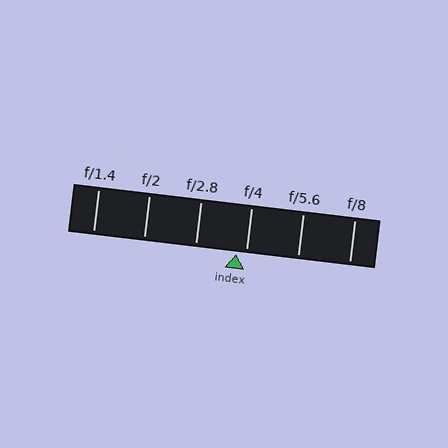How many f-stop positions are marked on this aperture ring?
There are 6 f-stop positions marked.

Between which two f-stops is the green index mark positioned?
The index mark is between f/2.8 and f/4.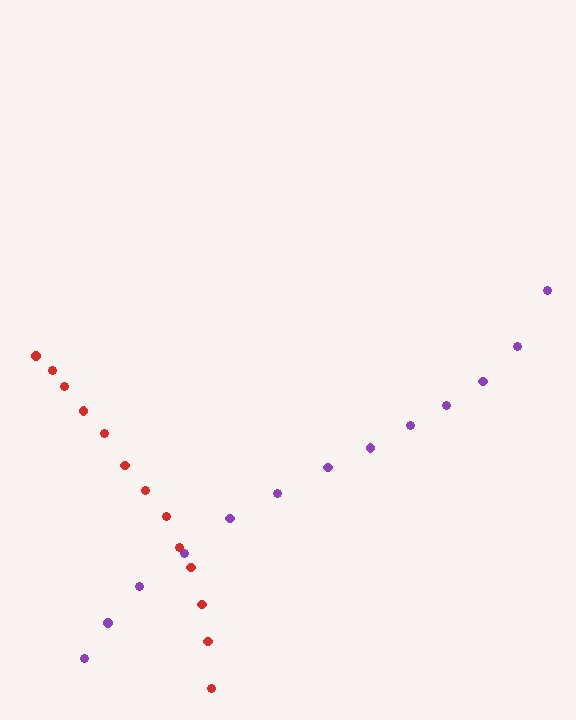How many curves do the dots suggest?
There are 2 distinct paths.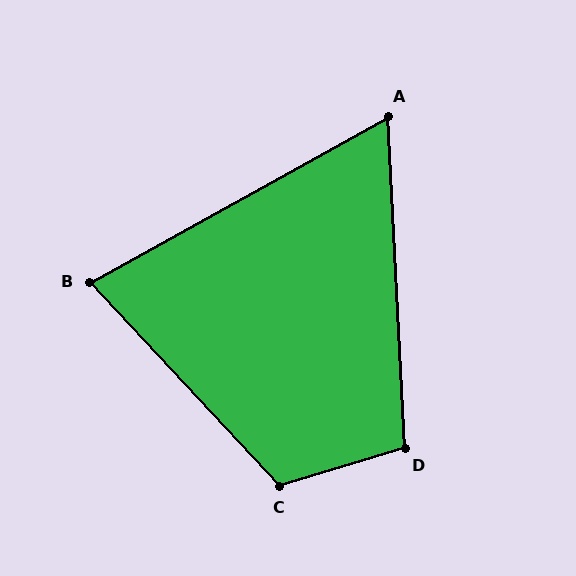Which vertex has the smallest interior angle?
A, at approximately 64 degrees.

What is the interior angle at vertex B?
Approximately 76 degrees (acute).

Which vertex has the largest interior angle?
C, at approximately 116 degrees.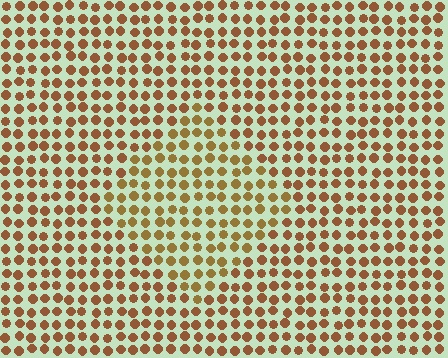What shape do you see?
I see a diamond.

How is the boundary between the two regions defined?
The boundary is defined purely by a slight shift in hue (about 20 degrees). Spacing, size, and orientation are identical on both sides.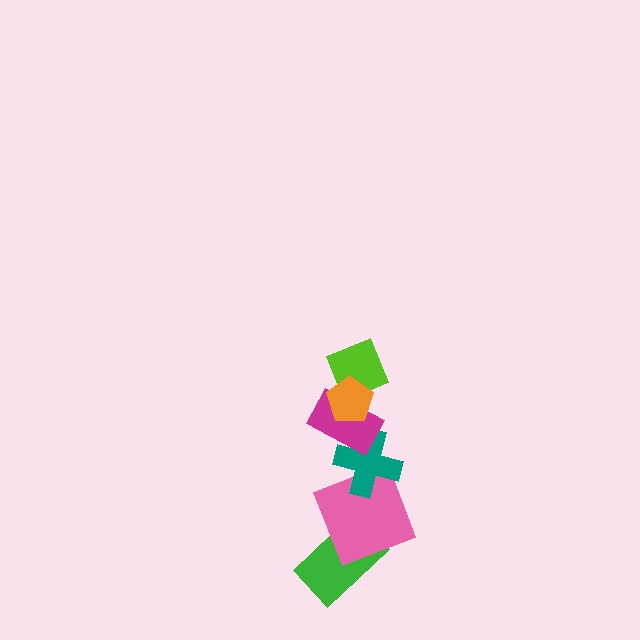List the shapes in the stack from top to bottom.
From top to bottom: the orange pentagon, the lime diamond, the magenta rectangle, the teal cross, the pink square, the green rectangle.